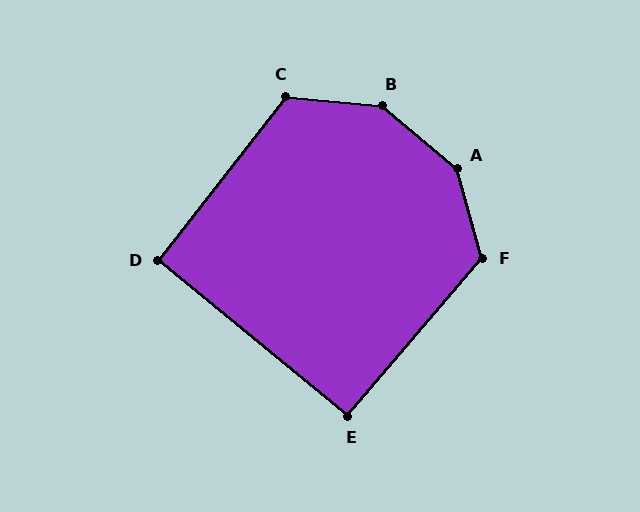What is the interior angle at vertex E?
Approximately 91 degrees (approximately right).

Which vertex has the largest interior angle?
A, at approximately 146 degrees.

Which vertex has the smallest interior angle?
D, at approximately 91 degrees.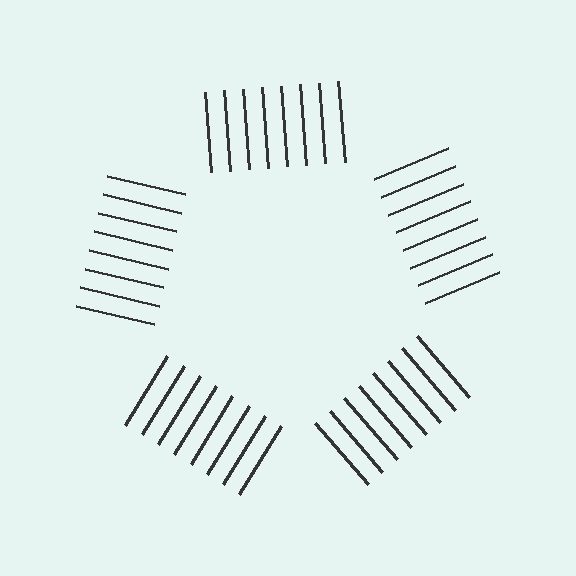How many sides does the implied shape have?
5 sides — the line-ends trace a pentagon.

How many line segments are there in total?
40 — 8 along each of the 5 edges.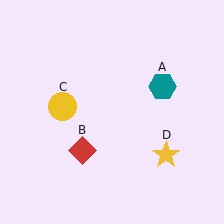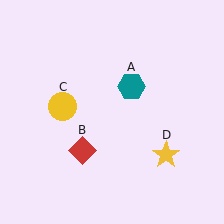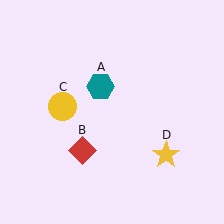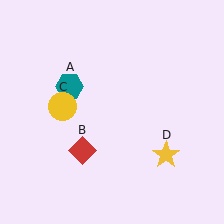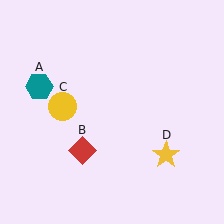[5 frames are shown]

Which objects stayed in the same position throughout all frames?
Red diamond (object B) and yellow circle (object C) and yellow star (object D) remained stationary.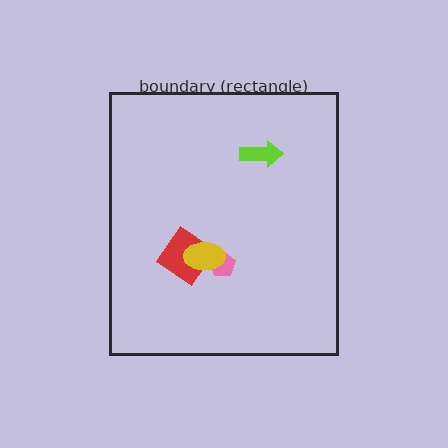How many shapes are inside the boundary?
4 inside, 0 outside.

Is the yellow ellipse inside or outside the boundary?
Inside.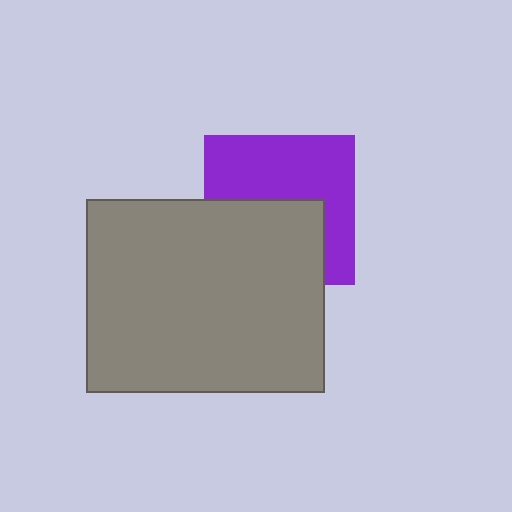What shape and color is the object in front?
The object in front is a gray rectangle.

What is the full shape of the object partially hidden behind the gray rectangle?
The partially hidden object is a purple square.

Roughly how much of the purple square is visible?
About half of it is visible (roughly 54%).